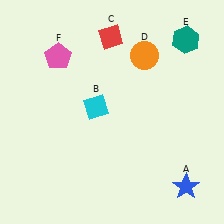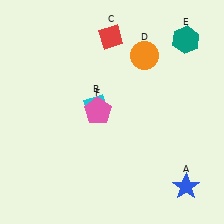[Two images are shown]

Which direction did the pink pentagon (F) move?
The pink pentagon (F) moved down.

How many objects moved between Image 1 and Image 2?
1 object moved between the two images.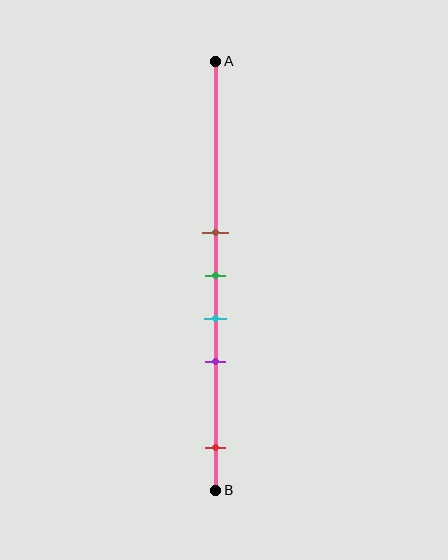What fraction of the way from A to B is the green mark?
The green mark is approximately 50% (0.5) of the way from A to B.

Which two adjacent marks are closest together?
The brown and green marks are the closest adjacent pair.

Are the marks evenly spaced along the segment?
No, the marks are not evenly spaced.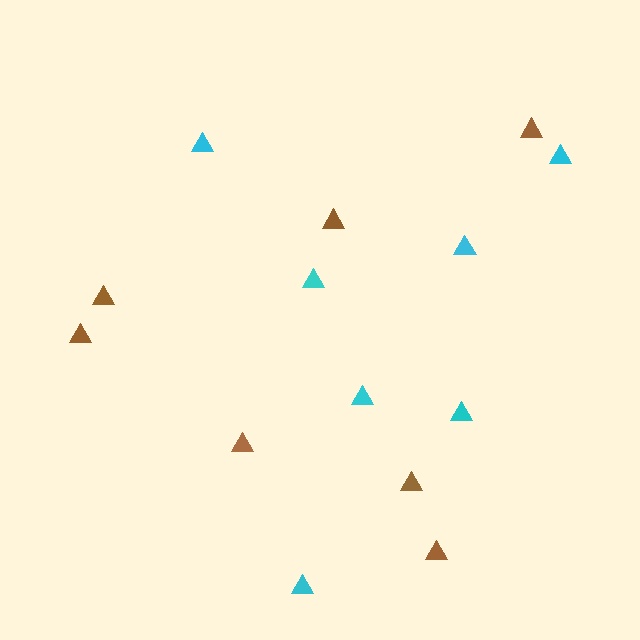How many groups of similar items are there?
There are 2 groups: one group of cyan triangles (7) and one group of brown triangles (7).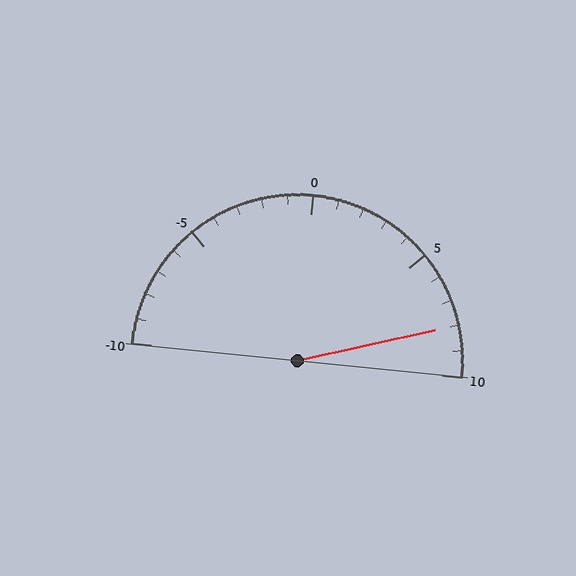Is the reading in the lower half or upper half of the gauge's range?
The reading is in the upper half of the range (-10 to 10).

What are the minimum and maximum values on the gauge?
The gauge ranges from -10 to 10.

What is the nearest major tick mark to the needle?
The nearest major tick mark is 10.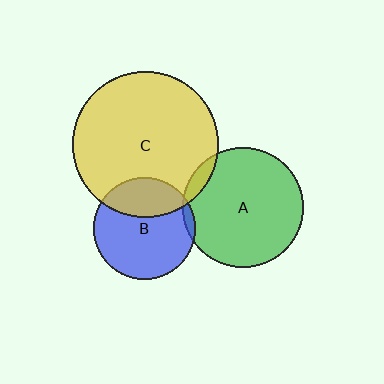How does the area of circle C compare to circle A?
Approximately 1.5 times.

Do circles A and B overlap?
Yes.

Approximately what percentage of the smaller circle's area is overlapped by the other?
Approximately 5%.